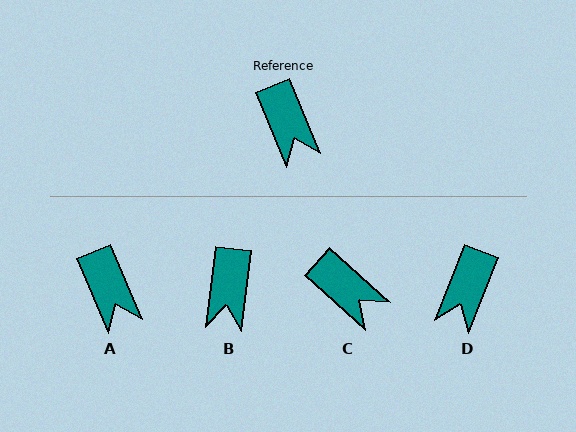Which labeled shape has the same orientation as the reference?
A.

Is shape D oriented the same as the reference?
No, it is off by about 44 degrees.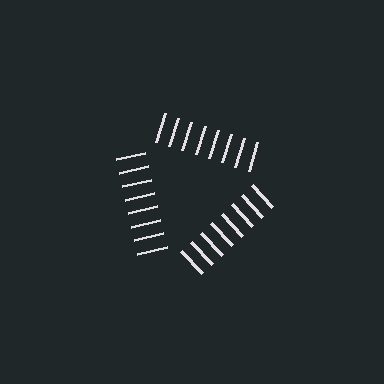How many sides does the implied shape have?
3 sides — the line-ends trace a triangle.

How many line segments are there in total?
24 — 8 along each of the 3 edges.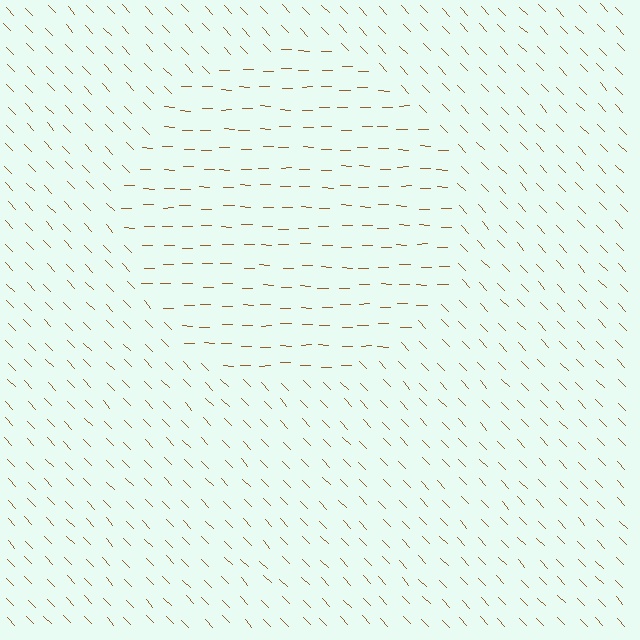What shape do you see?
I see a circle.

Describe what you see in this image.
The image is filled with small brown line segments. A circle region in the image has lines oriented differently from the surrounding lines, creating a visible texture boundary.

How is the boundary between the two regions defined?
The boundary is defined purely by a change in line orientation (approximately 45 degrees difference). All lines are the same color and thickness.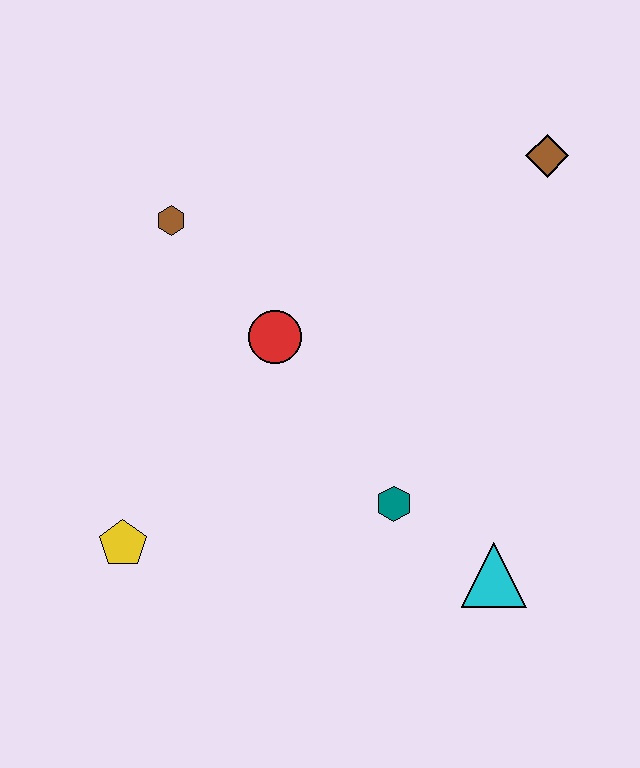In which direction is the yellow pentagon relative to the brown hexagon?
The yellow pentagon is below the brown hexagon.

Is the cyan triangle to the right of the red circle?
Yes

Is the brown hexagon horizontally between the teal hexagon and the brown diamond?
No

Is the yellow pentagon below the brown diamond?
Yes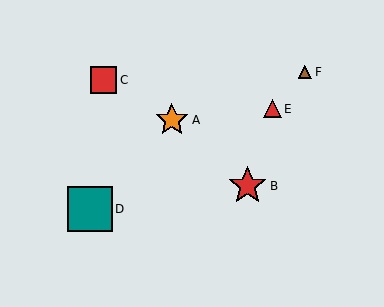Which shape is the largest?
The teal square (labeled D) is the largest.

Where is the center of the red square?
The center of the red square is at (104, 80).